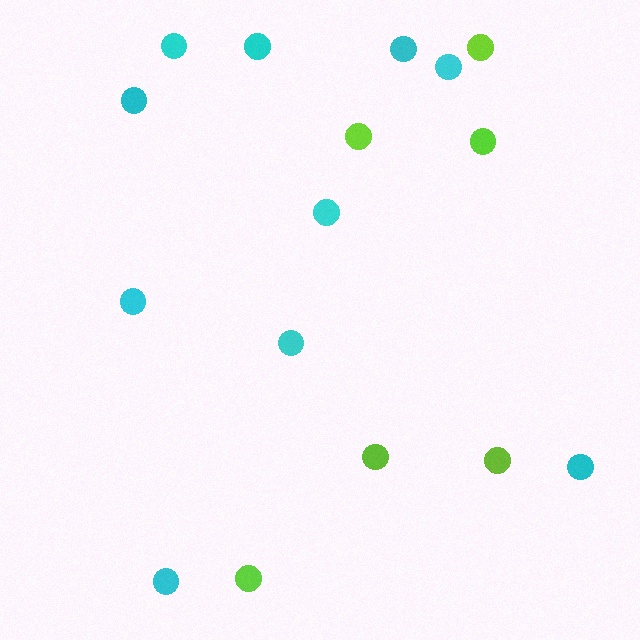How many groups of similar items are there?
There are 2 groups: one group of cyan circles (10) and one group of lime circles (6).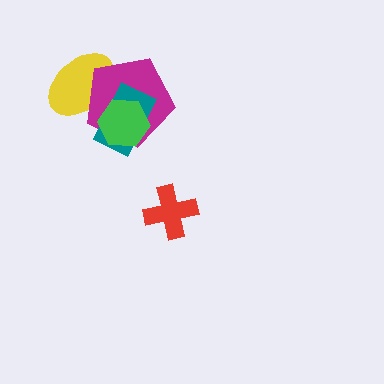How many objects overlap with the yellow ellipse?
3 objects overlap with the yellow ellipse.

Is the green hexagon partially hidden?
No, no other shape covers it.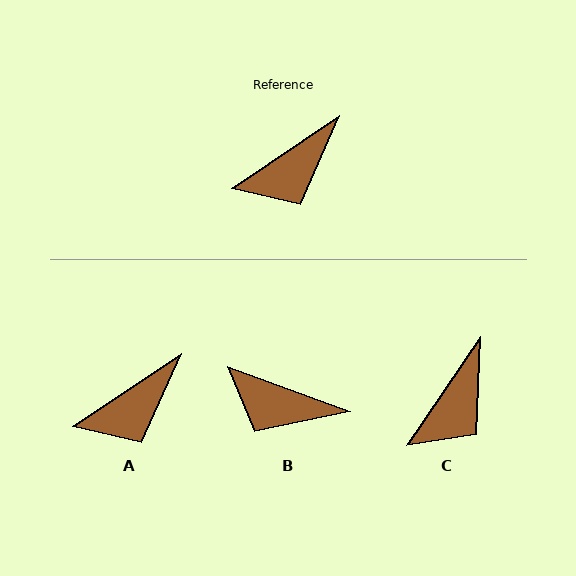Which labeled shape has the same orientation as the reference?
A.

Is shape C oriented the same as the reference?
No, it is off by about 22 degrees.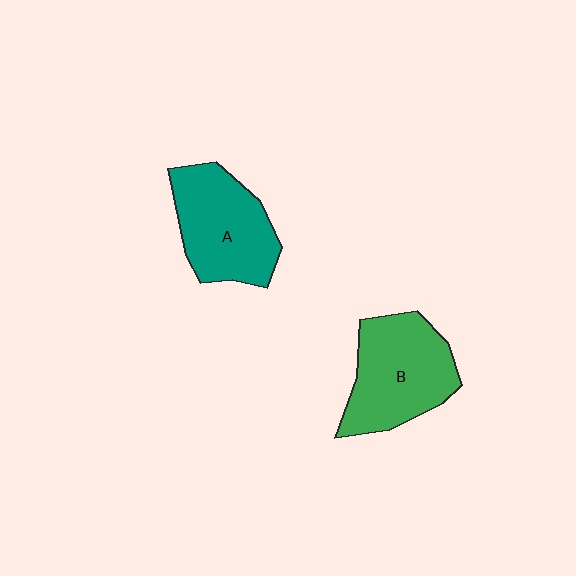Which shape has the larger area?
Shape B (green).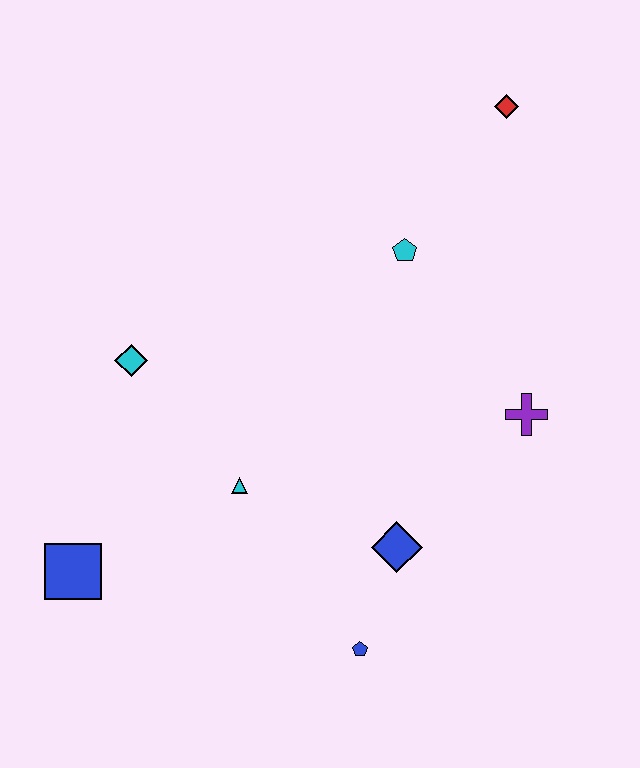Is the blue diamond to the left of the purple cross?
Yes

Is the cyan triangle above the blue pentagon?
Yes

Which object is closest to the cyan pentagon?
The red diamond is closest to the cyan pentagon.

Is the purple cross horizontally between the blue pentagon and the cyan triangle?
No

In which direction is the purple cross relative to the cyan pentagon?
The purple cross is below the cyan pentagon.